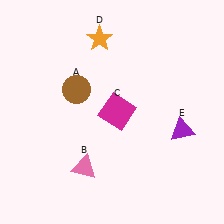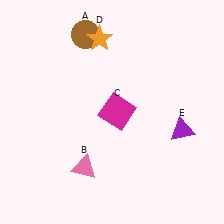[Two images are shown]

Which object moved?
The brown circle (A) moved up.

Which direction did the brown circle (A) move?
The brown circle (A) moved up.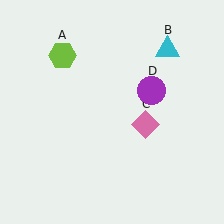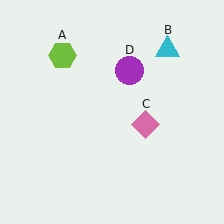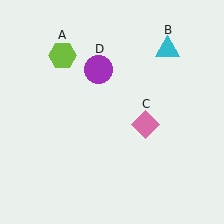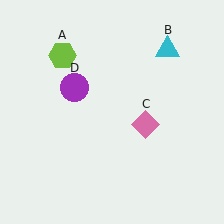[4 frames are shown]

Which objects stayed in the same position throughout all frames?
Lime hexagon (object A) and cyan triangle (object B) and pink diamond (object C) remained stationary.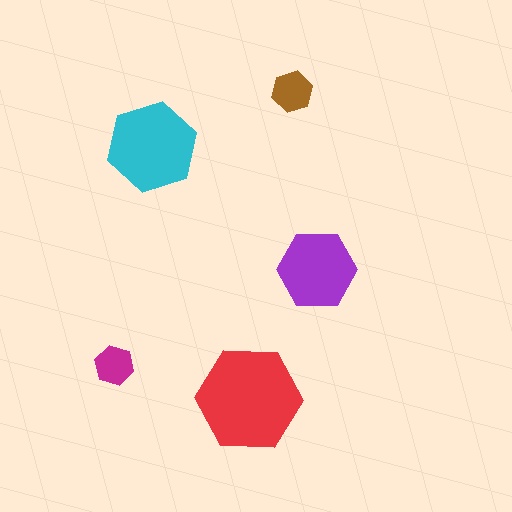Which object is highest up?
The brown hexagon is topmost.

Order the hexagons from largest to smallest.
the red one, the cyan one, the purple one, the brown one, the magenta one.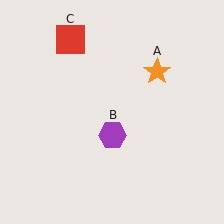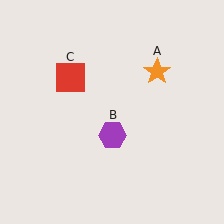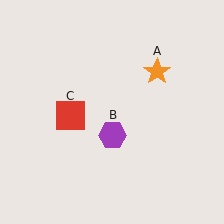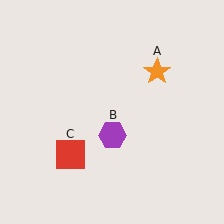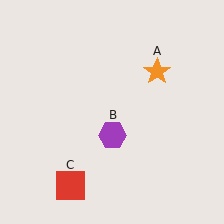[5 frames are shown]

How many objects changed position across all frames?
1 object changed position: red square (object C).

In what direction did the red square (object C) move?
The red square (object C) moved down.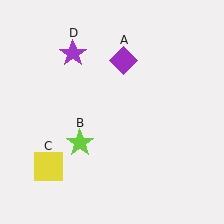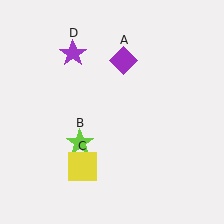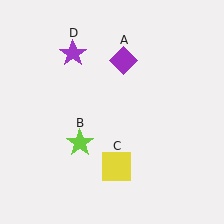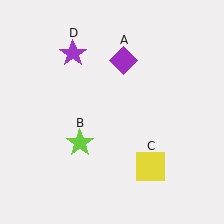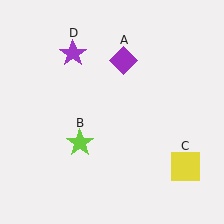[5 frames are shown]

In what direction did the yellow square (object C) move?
The yellow square (object C) moved right.